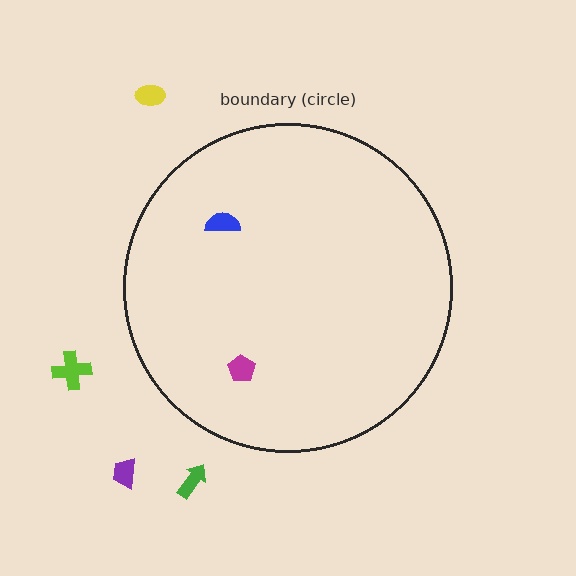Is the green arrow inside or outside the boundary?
Outside.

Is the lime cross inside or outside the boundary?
Outside.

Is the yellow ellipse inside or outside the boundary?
Outside.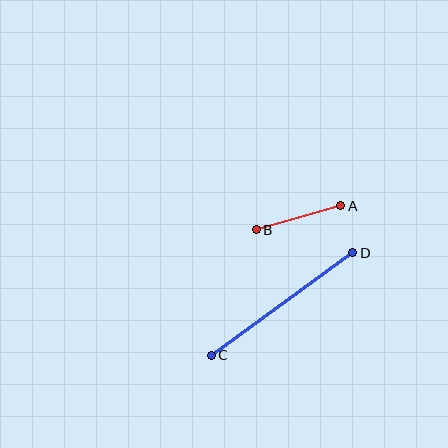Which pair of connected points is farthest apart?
Points C and D are farthest apart.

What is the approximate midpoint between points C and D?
The midpoint is at approximately (282, 304) pixels.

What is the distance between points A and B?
The distance is approximately 88 pixels.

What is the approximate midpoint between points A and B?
The midpoint is at approximately (299, 218) pixels.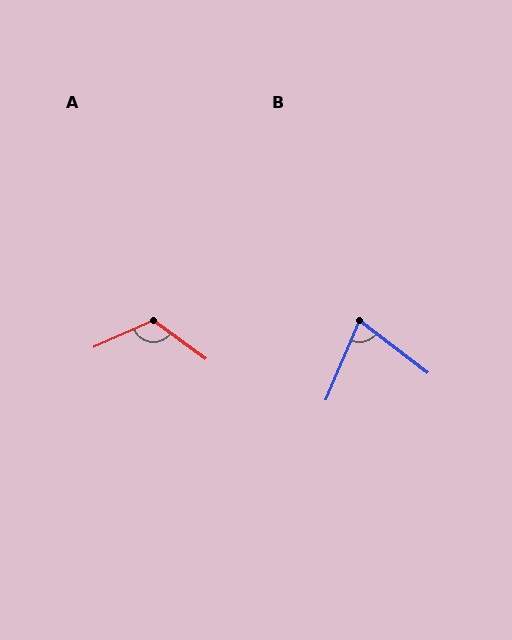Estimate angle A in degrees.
Approximately 120 degrees.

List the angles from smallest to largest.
B (75°), A (120°).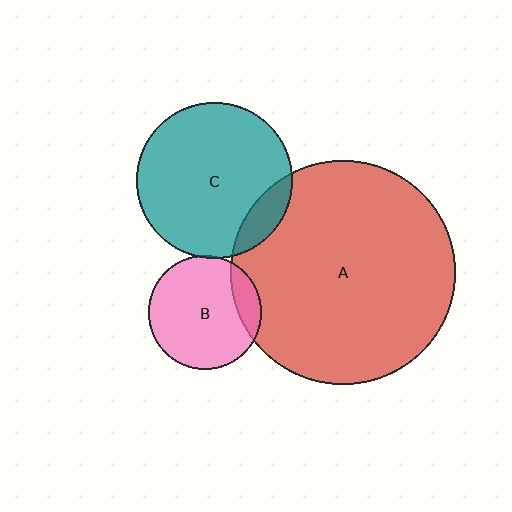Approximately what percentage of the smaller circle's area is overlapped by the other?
Approximately 15%.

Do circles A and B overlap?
Yes.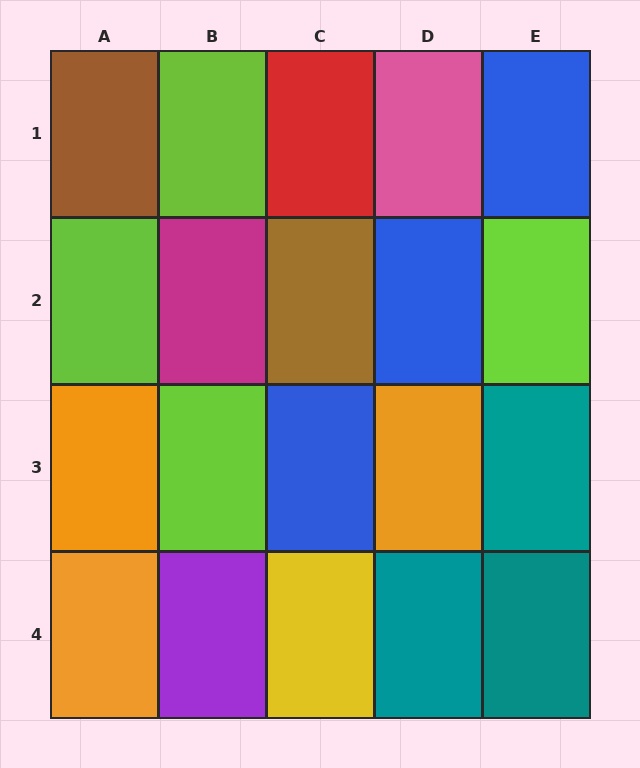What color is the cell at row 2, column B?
Magenta.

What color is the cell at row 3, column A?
Orange.